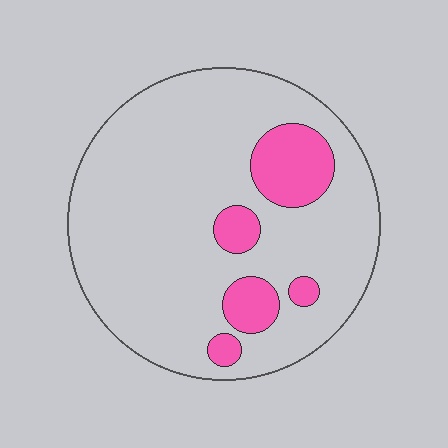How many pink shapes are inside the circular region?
5.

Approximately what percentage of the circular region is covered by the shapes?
Approximately 15%.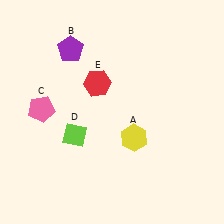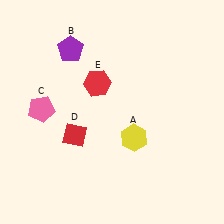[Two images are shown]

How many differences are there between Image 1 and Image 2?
There is 1 difference between the two images.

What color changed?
The diamond (D) changed from lime in Image 1 to red in Image 2.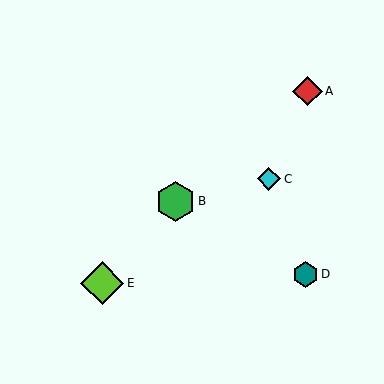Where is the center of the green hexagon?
The center of the green hexagon is at (175, 201).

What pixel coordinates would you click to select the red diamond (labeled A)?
Click at (308, 91) to select the red diamond A.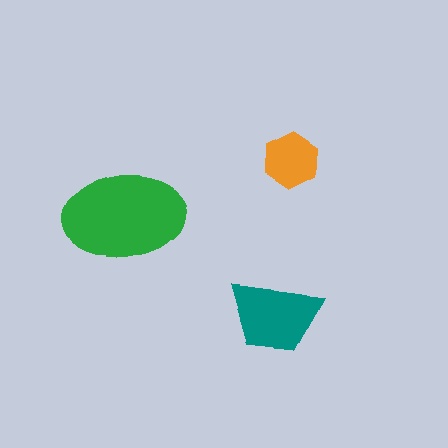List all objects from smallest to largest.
The orange hexagon, the teal trapezoid, the green ellipse.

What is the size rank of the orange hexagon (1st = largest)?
3rd.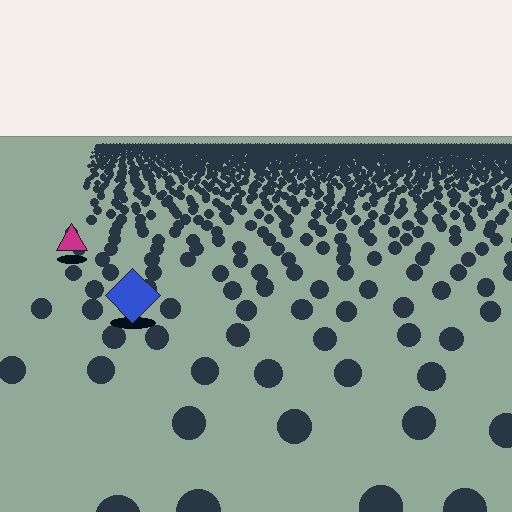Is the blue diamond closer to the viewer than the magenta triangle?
Yes. The blue diamond is closer — you can tell from the texture gradient: the ground texture is coarser near it.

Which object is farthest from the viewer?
The magenta triangle is farthest from the viewer. It appears smaller and the ground texture around it is denser.